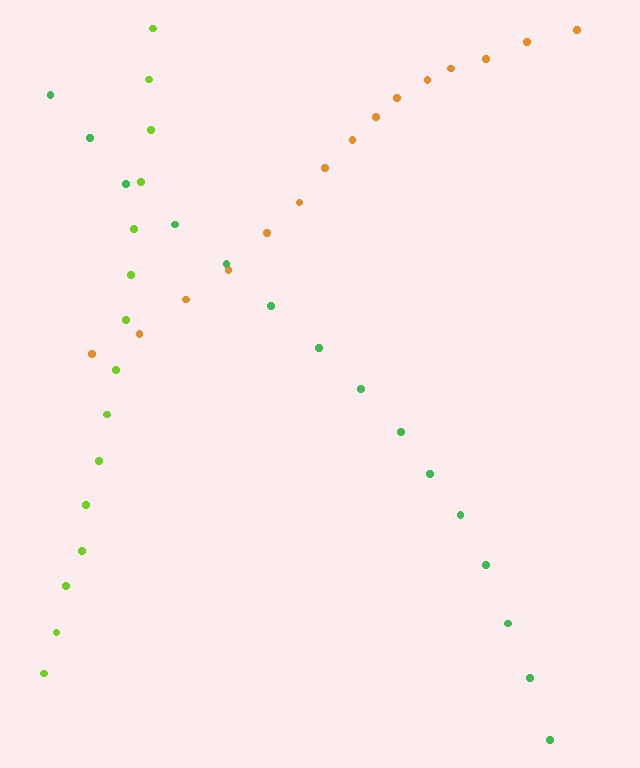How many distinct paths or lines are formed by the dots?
There are 3 distinct paths.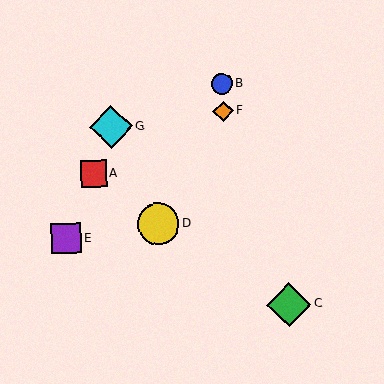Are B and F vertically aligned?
Yes, both are at x≈222.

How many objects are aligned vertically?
2 objects (B, F) are aligned vertically.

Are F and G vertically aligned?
No, F is at x≈223 and G is at x≈111.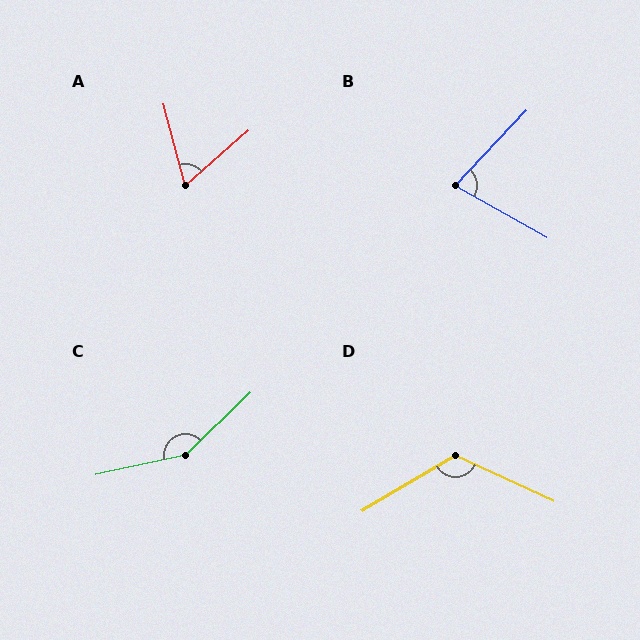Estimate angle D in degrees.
Approximately 125 degrees.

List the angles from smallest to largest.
A (64°), B (76°), D (125°), C (148°).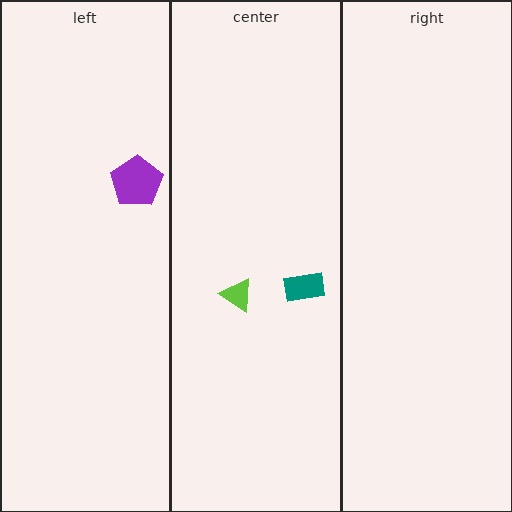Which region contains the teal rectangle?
The center region.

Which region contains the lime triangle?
The center region.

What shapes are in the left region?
The purple pentagon.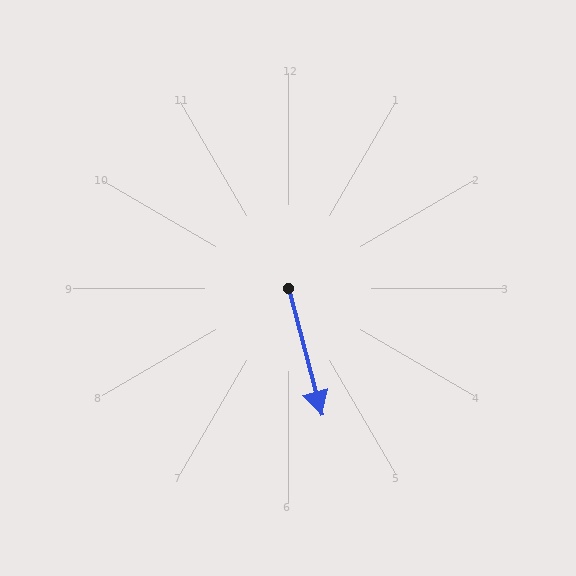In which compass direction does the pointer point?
South.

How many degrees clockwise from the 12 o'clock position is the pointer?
Approximately 165 degrees.